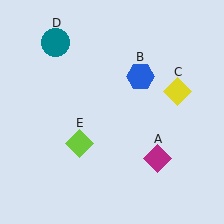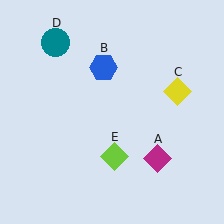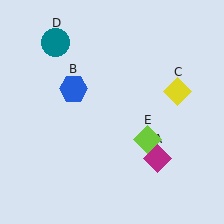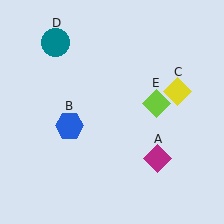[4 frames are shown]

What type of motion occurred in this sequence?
The blue hexagon (object B), lime diamond (object E) rotated counterclockwise around the center of the scene.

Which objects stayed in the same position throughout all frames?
Magenta diamond (object A) and yellow diamond (object C) and teal circle (object D) remained stationary.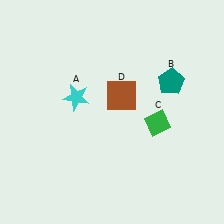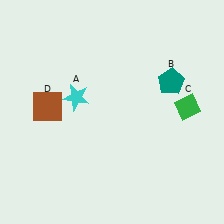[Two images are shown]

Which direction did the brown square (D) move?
The brown square (D) moved left.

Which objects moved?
The objects that moved are: the green diamond (C), the brown square (D).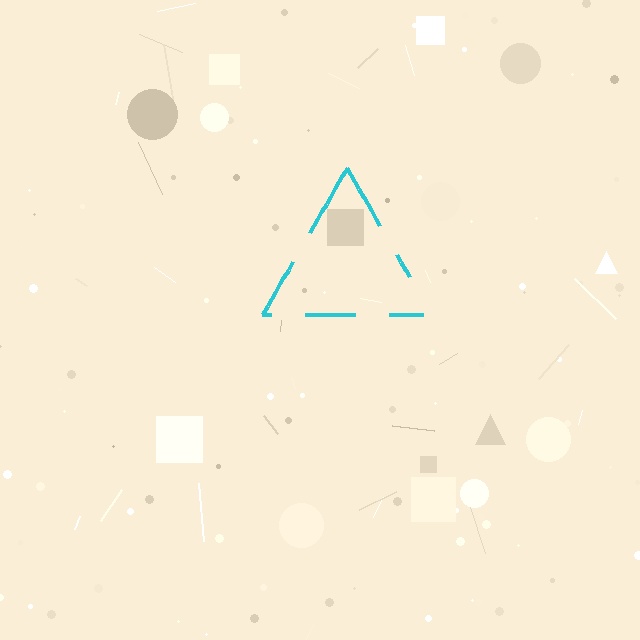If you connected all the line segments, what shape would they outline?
They would outline a triangle.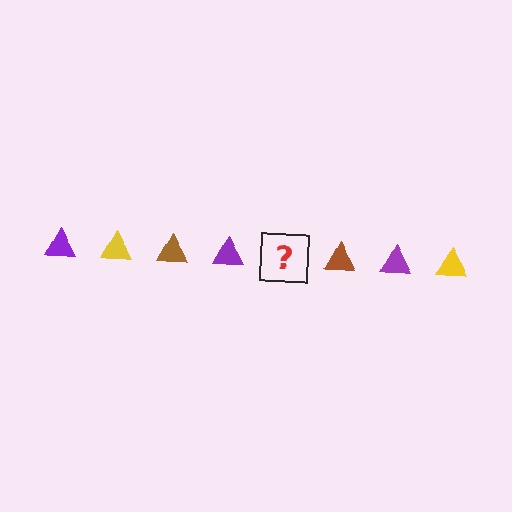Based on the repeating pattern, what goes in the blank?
The blank should be a yellow triangle.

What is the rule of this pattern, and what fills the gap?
The rule is that the pattern cycles through purple, yellow, brown triangles. The gap should be filled with a yellow triangle.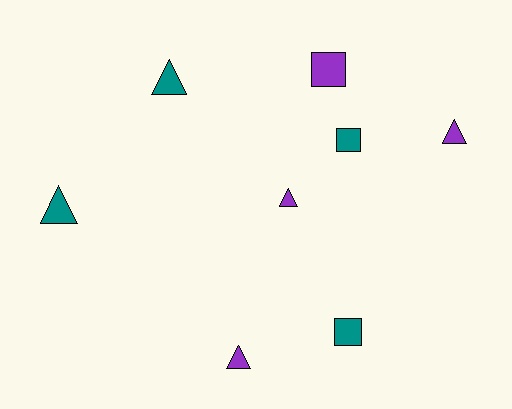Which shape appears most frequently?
Triangle, with 5 objects.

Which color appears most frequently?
Teal, with 4 objects.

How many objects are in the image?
There are 8 objects.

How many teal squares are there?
There are 2 teal squares.